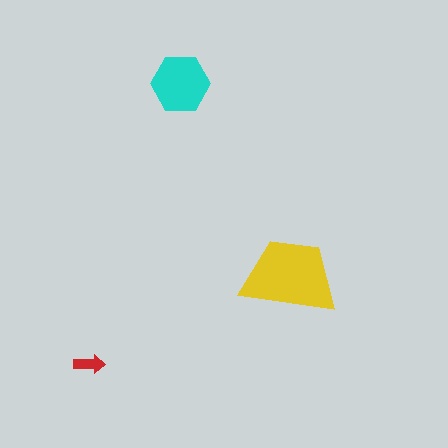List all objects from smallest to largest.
The red arrow, the cyan hexagon, the yellow trapezoid.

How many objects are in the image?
There are 3 objects in the image.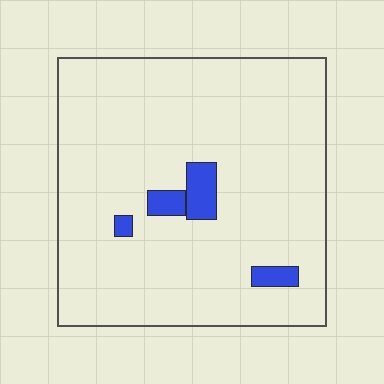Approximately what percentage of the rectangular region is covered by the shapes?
Approximately 5%.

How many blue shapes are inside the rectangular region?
4.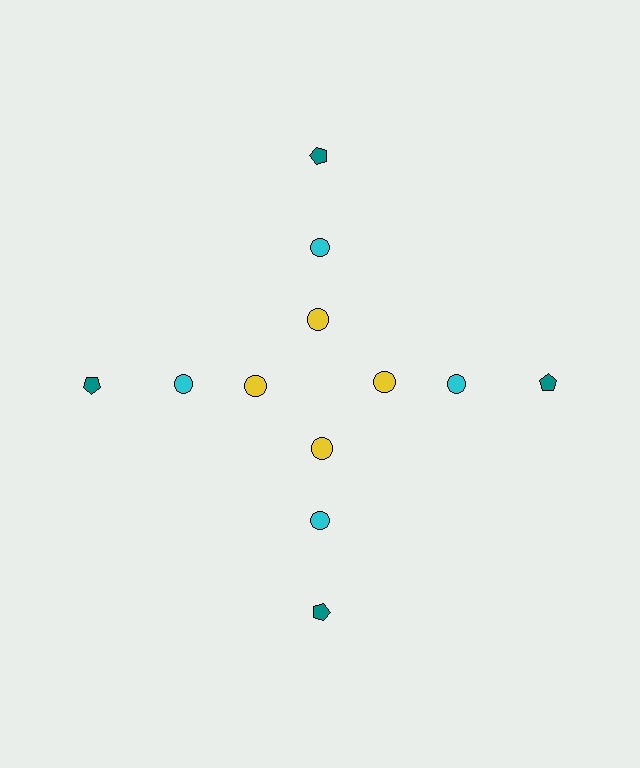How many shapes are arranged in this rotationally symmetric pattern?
There are 12 shapes, arranged in 4 groups of 3.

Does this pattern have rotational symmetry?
Yes, this pattern has 4-fold rotational symmetry. It looks the same after rotating 90 degrees around the center.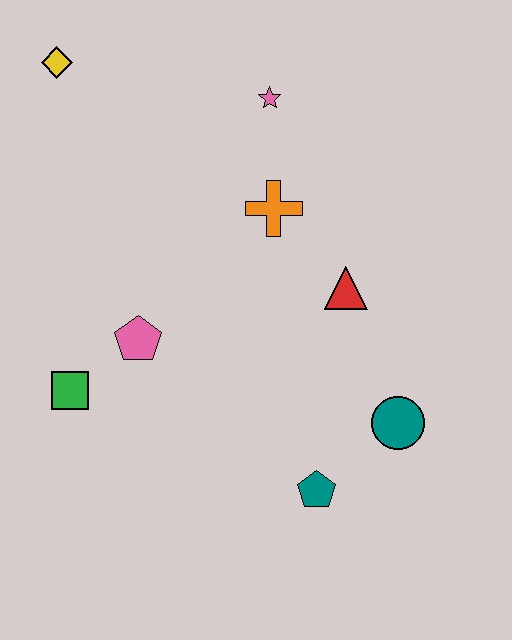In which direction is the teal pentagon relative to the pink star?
The teal pentagon is below the pink star.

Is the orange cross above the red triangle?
Yes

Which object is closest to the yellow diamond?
The pink star is closest to the yellow diamond.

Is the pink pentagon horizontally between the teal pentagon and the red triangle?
No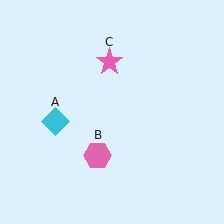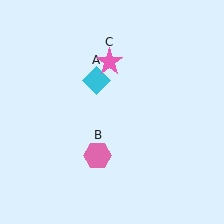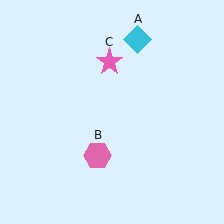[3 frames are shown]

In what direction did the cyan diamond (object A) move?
The cyan diamond (object A) moved up and to the right.